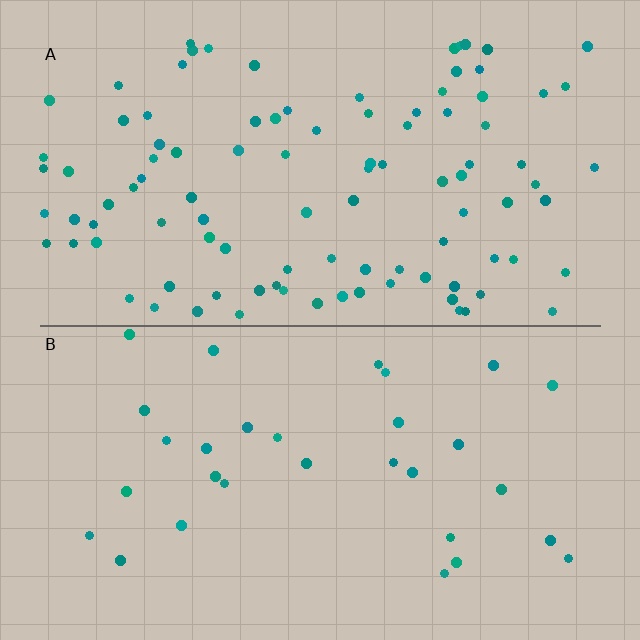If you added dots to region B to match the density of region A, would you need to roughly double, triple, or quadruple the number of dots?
Approximately triple.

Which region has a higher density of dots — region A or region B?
A (the top).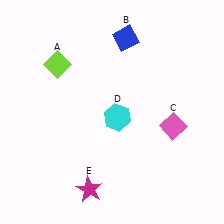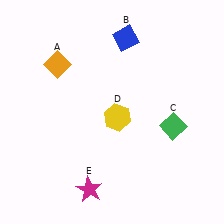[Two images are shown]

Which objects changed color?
A changed from lime to orange. C changed from pink to green. D changed from cyan to yellow.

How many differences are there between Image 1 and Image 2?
There are 3 differences between the two images.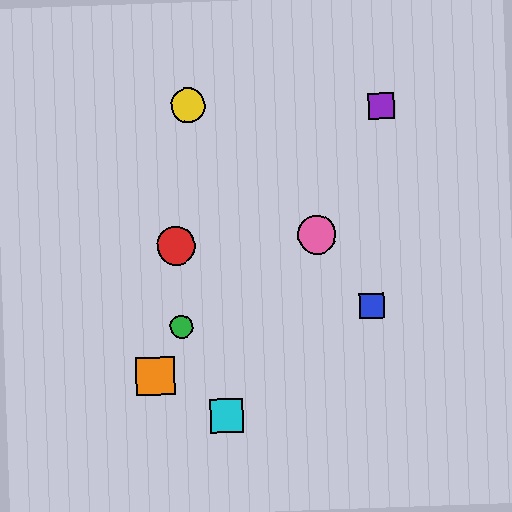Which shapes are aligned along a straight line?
The purple square, the cyan square, the pink circle are aligned along a straight line.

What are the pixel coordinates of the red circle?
The red circle is at (176, 246).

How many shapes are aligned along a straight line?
3 shapes (the purple square, the cyan square, the pink circle) are aligned along a straight line.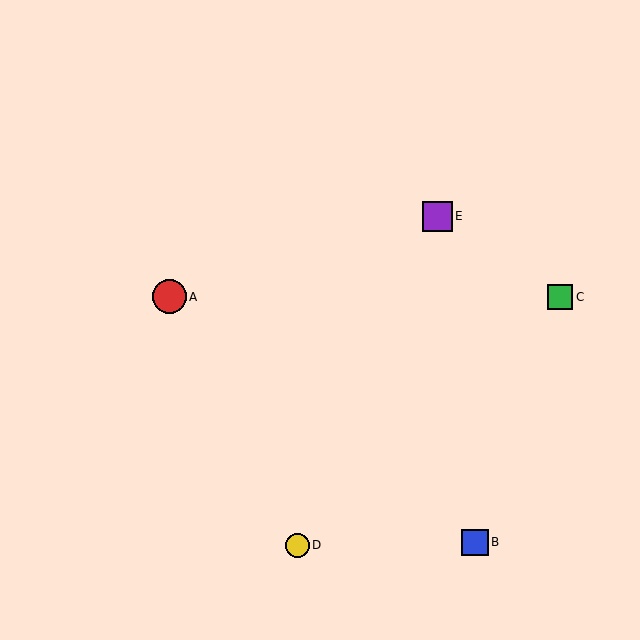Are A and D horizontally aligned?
No, A is at y≈297 and D is at y≈545.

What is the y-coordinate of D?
Object D is at y≈545.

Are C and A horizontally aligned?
Yes, both are at y≈297.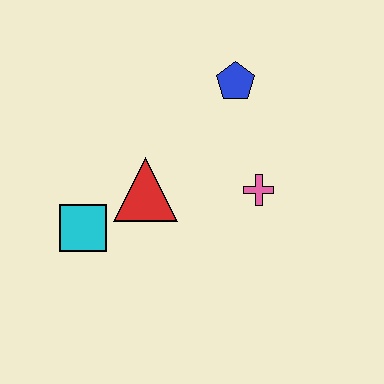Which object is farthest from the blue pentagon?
The cyan square is farthest from the blue pentagon.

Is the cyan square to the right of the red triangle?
No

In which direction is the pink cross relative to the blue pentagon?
The pink cross is below the blue pentagon.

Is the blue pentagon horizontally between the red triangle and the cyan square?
No